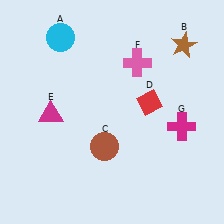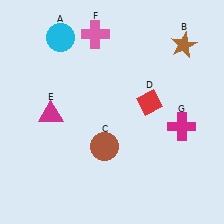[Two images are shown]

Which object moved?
The pink cross (F) moved left.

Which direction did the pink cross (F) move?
The pink cross (F) moved left.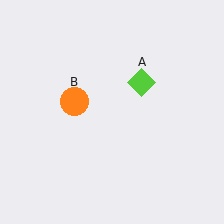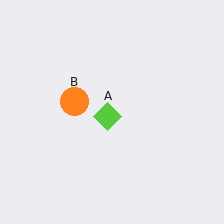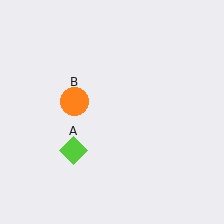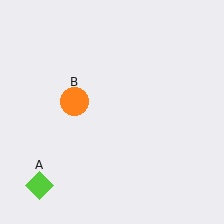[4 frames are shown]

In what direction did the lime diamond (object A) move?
The lime diamond (object A) moved down and to the left.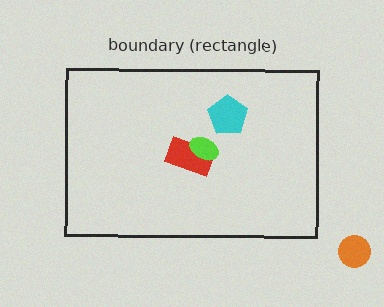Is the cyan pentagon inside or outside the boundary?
Inside.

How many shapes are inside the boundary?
3 inside, 1 outside.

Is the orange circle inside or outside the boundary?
Outside.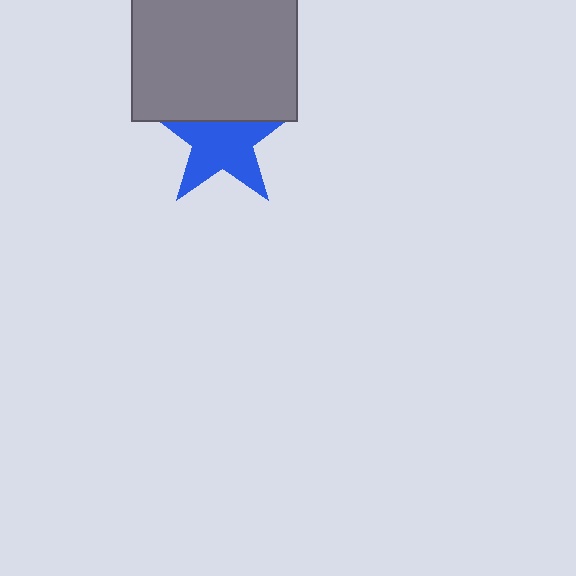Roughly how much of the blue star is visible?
Most of it is visible (roughly 67%).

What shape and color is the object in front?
The object in front is a gray square.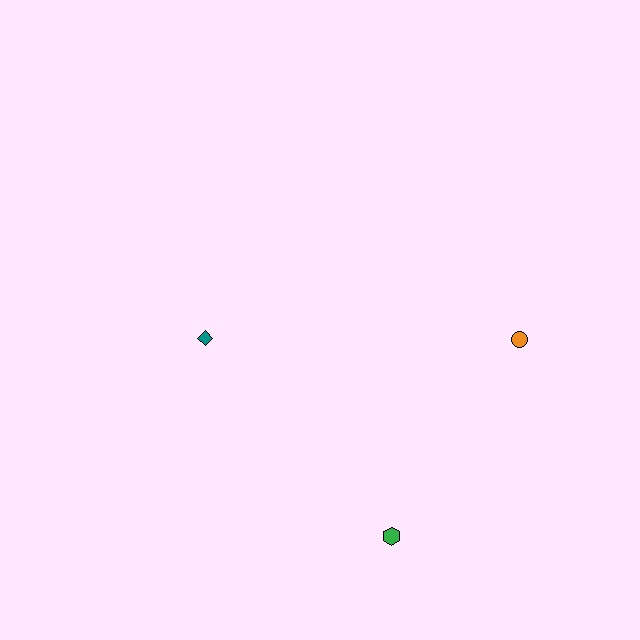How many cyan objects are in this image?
There are no cyan objects.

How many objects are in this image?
There are 3 objects.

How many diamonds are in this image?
There is 1 diamond.